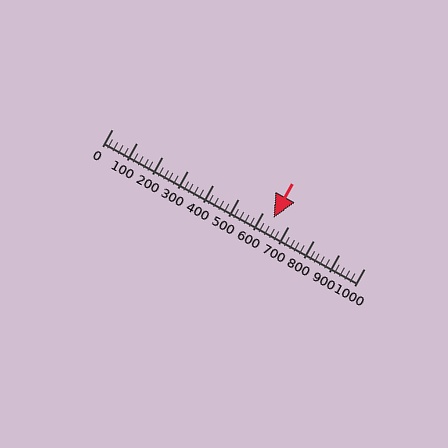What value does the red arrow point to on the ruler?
The red arrow points to approximately 640.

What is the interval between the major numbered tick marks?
The major tick marks are spaced 100 units apart.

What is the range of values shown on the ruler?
The ruler shows values from 0 to 1000.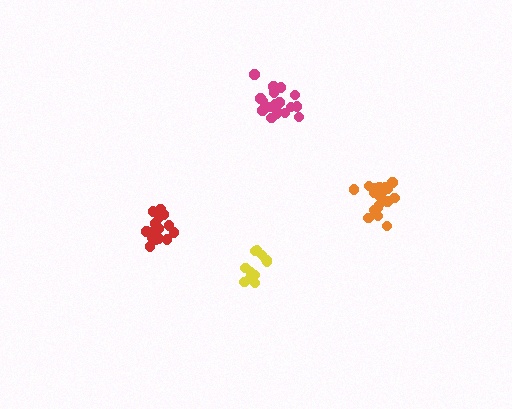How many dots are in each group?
Group 1: 14 dots, Group 2: 19 dots, Group 3: 19 dots, Group 4: 18 dots (70 total).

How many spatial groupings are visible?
There are 4 spatial groupings.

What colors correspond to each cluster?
The clusters are colored: yellow, magenta, orange, red.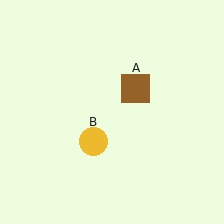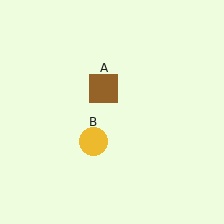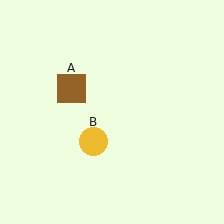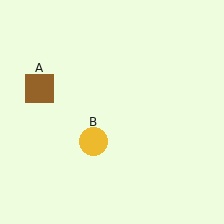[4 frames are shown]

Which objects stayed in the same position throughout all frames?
Yellow circle (object B) remained stationary.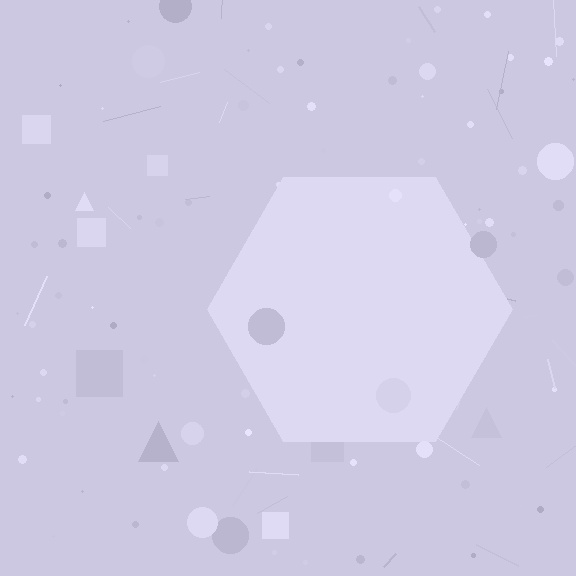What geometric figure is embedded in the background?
A hexagon is embedded in the background.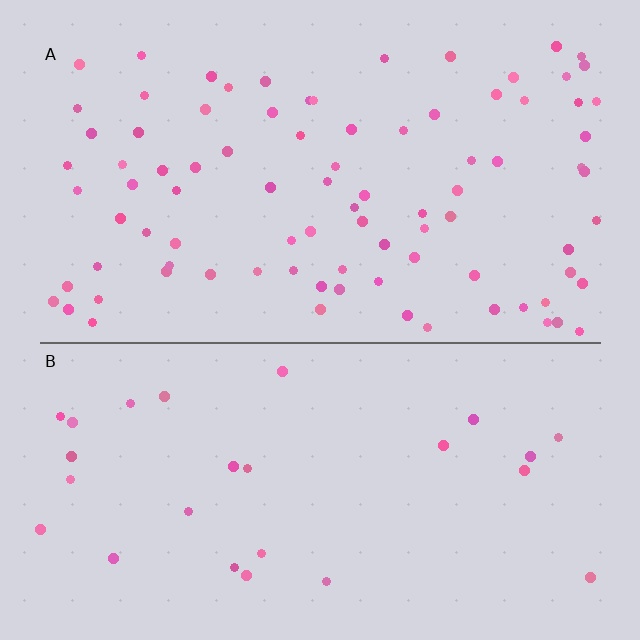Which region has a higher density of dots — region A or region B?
A (the top).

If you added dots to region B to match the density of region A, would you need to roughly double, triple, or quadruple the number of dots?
Approximately triple.